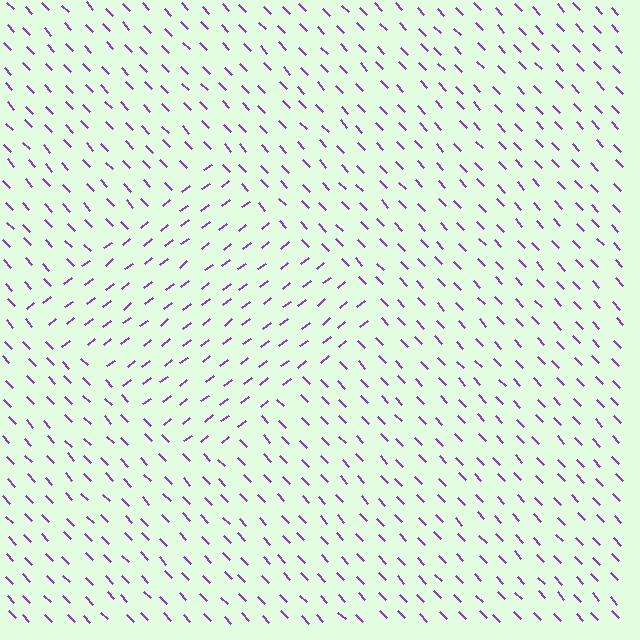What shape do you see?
I see a diamond.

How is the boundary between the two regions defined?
The boundary is defined purely by a change in line orientation (approximately 84 degrees difference). All lines are the same color and thickness.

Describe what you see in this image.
The image is filled with small purple line segments. A diamond region in the image has lines oriented differently from the surrounding lines, creating a visible texture boundary.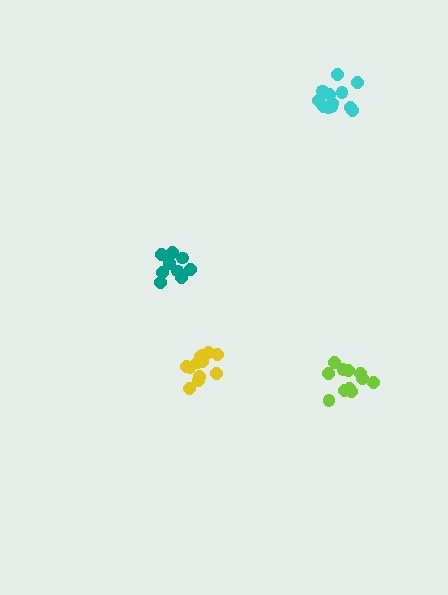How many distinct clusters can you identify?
There are 4 distinct clusters.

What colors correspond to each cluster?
The clusters are colored: cyan, yellow, lime, teal.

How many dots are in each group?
Group 1: 13 dots, Group 2: 12 dots, Group 3: 11 dots, Group 4: 9 dots (45 total).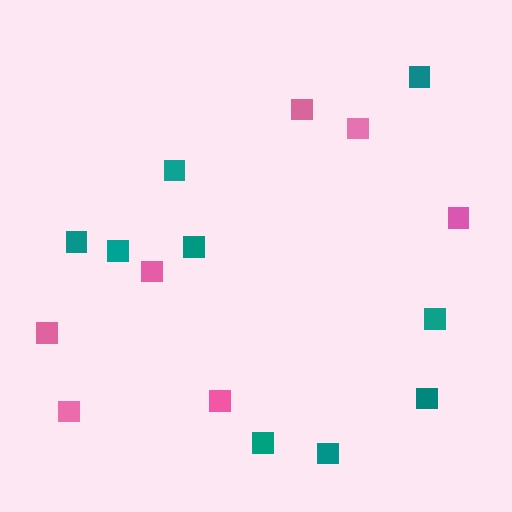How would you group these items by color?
There are 2 groups: one group of pink squares (7) and one group of teal squares (9).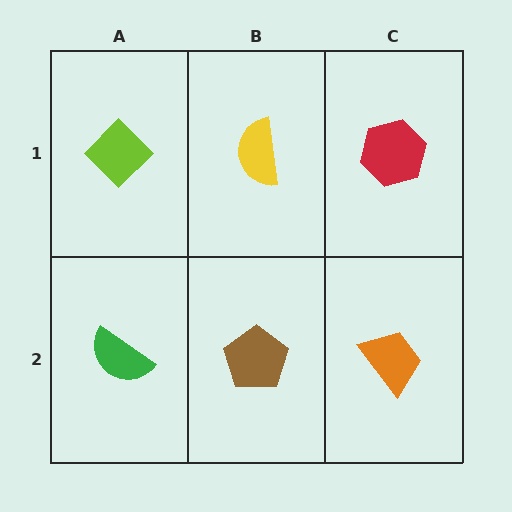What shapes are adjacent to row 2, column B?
A yellow semicircle (row 1, column B), a green semicircle (row 2, column A), an orange trapezoid (row 2, column C).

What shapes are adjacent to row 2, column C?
A red hexagon (row 1, column C), a brown pentagon (row 2, column B).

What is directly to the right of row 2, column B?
An orange trapezoid.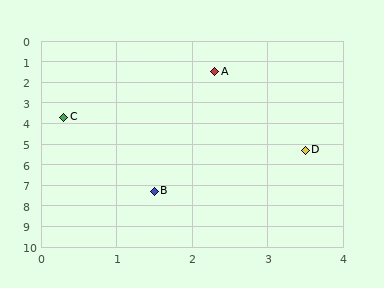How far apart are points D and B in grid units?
Points D and B are about 2.8 grid units apart.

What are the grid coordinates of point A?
Point A is at approximately (2.3, 1.5).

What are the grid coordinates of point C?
Point C is at approximately (0.3, 3.7).